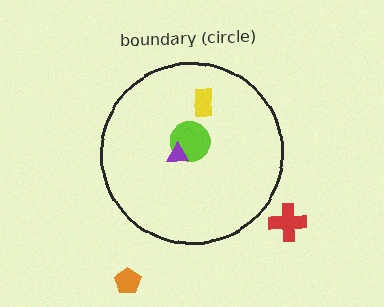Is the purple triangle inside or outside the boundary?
Inside.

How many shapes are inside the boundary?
3 inside, 2 outside.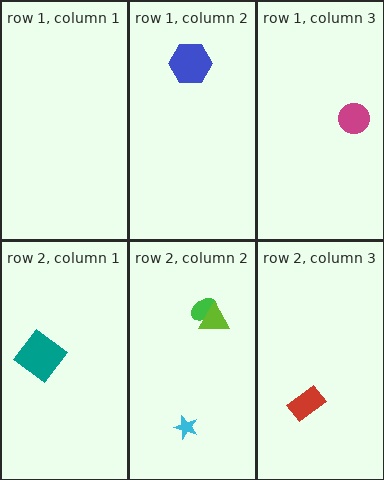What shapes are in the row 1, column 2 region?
The blue hexagon.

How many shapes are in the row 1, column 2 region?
1.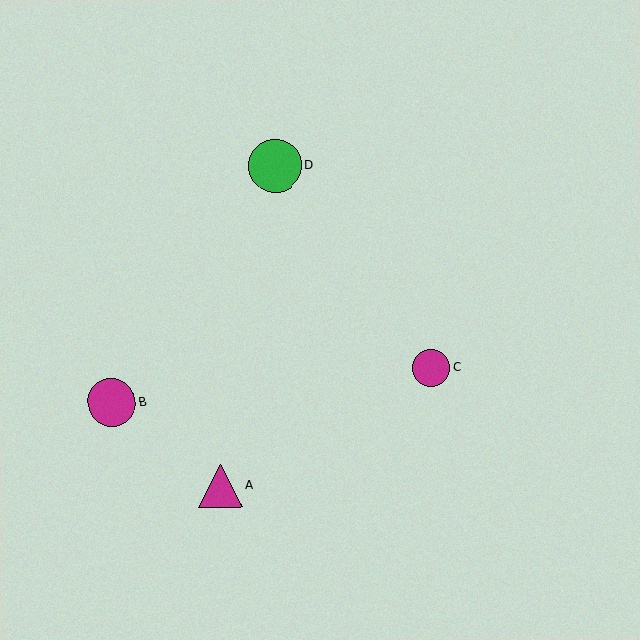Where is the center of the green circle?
The center of the green circle is at (275, 166).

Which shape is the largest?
The green circle (labeled D) is the largest.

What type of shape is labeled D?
Shape D is a green circle.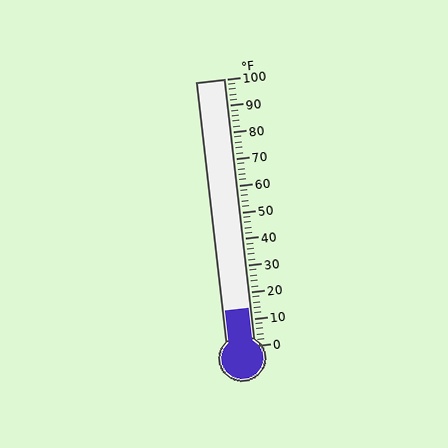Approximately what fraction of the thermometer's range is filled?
The thermometer is filled to approximately 15% of its range.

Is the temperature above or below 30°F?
The temperature is below 30°F.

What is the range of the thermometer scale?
The thermometer scale ranges from 0°F to 100°F.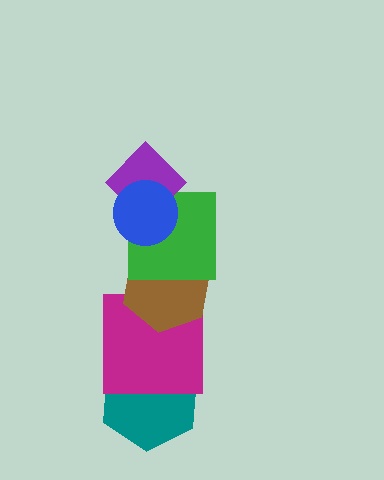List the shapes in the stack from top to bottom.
From top to bottom: the blue circle, the purple diamond, the green square, the brown hexagon, the magenta square, the teal hexagon.